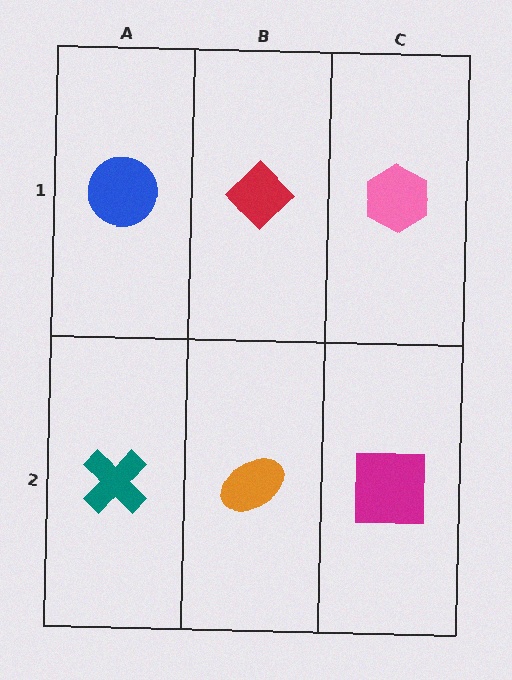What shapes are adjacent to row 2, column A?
A blue circle (row 1, column A), an orange ellipse (row 2, column B).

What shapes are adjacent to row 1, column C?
A magenta square (row 2, column C), a red diamond (row 1, column B).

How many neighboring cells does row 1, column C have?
2.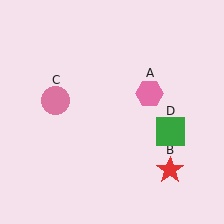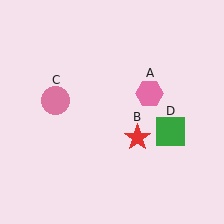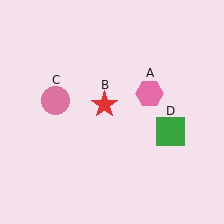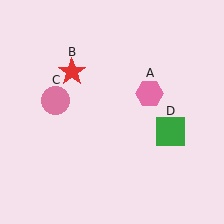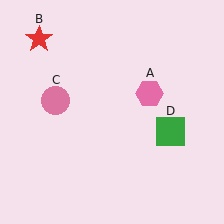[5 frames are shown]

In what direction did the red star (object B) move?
The red star (object B) moved up and to the left.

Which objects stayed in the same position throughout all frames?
Pink hexagon (object A) and pink circle (object C) and green square (object D) remained stationary.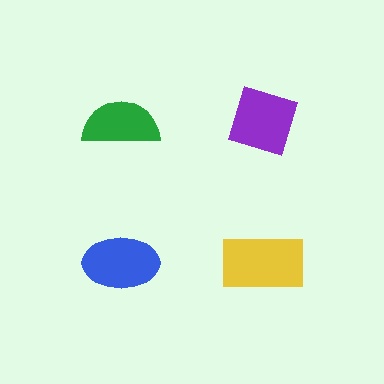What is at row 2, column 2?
A yellow rectangle.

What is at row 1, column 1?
A green semicircle.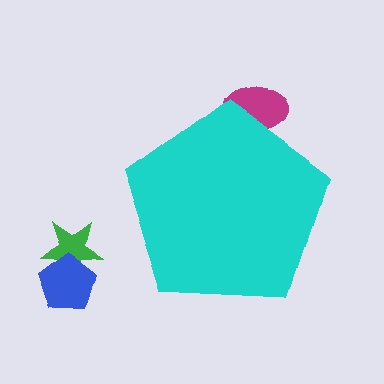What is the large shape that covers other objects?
A cyan pentagon.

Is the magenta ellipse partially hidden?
Yes, the magenta ellipse is partially hidden behind the cyan pentagon.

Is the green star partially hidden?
No, the green star is fully visible.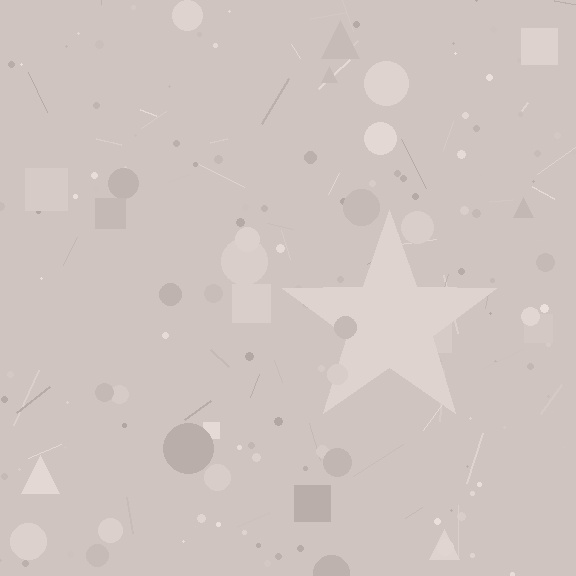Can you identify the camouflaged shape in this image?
The camouflaged shape is a star.